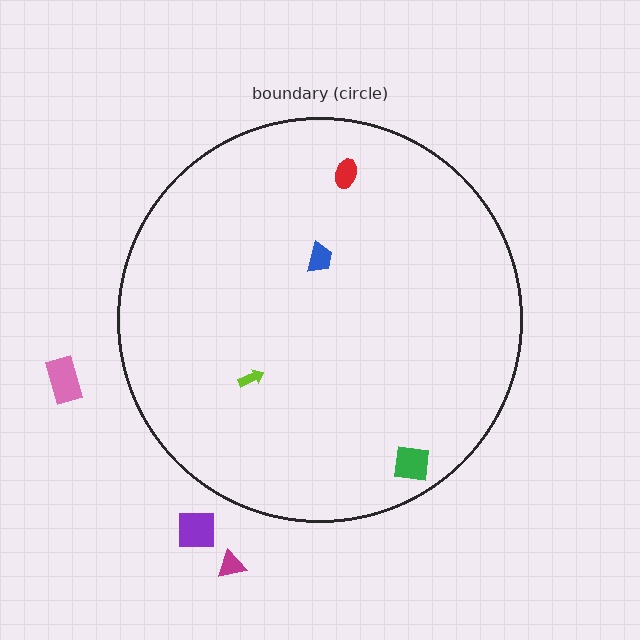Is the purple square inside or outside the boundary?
Outside.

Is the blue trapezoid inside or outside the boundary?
Inside.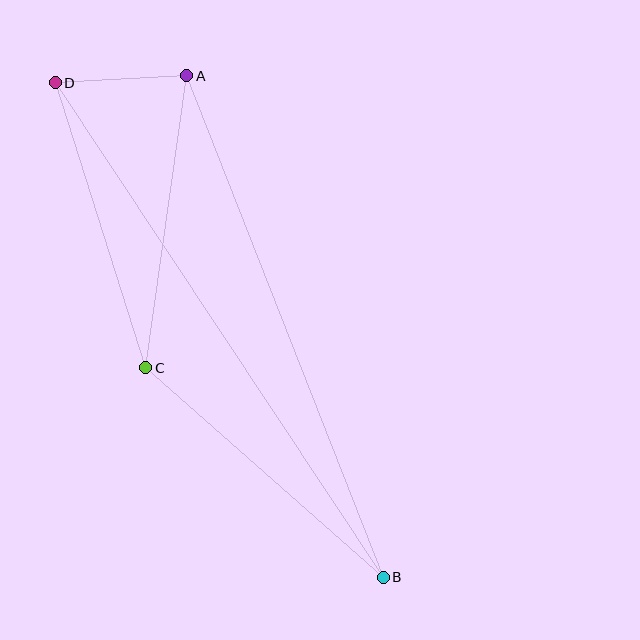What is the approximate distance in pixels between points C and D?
The distance between C and D is approximately 299 pixels.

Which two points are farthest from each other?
Points B and D are farthest from each other.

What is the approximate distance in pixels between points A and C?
The distance between A and C is approximately 295 pixels.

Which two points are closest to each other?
Points A and D are closest to each other.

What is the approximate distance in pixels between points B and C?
The distance between B and C is approximately 316 pixels.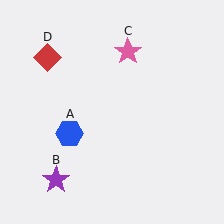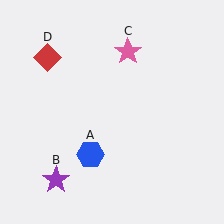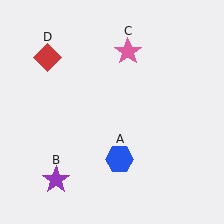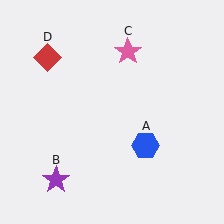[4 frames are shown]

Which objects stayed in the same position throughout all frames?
Purple star (object B) and pink star (object C) and red diamond (object D) remained stationary.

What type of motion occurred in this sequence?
The blue hexagon (object A) rotated counterclockwise around the center of the scene.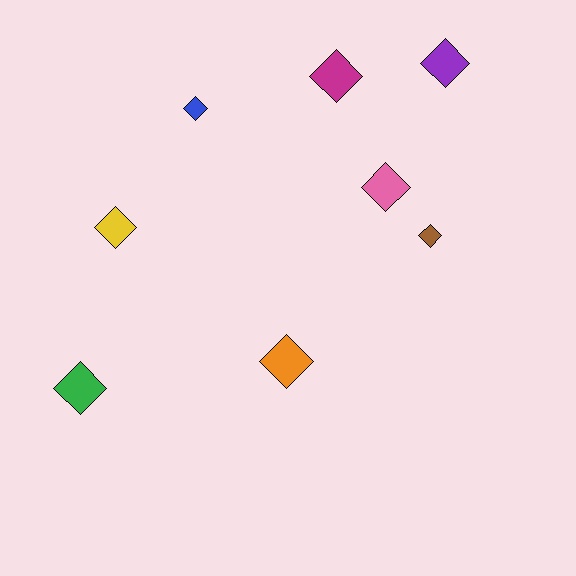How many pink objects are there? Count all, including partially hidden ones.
There is 1 pink object.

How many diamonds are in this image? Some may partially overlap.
There are 8 diamonds.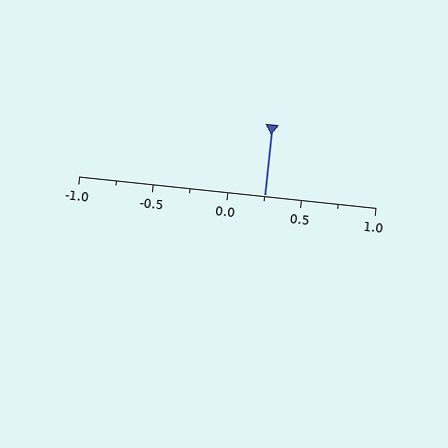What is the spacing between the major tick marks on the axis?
The major ticks are spaced 0.5 apart.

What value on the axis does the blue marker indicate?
The marker indicates approximately 0.25.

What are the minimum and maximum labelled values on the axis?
The axis runs from -1.0 to 1.0.